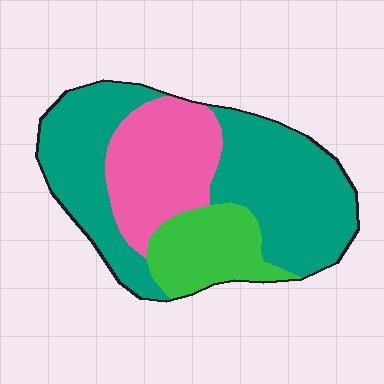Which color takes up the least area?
Green, at roughly 20%.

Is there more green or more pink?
Pink.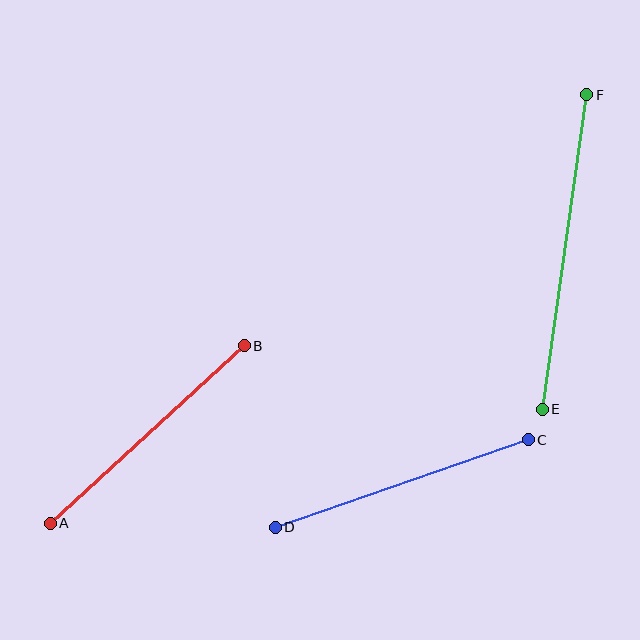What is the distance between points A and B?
The distance is approximately 263 pixels.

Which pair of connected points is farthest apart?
Points E and F are farthest apart.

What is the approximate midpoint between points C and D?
The midpoint is at approximately (402, 483) pixels.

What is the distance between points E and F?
The distance is approximately 317 pixels.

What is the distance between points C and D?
The distance is approximately 267 pixels.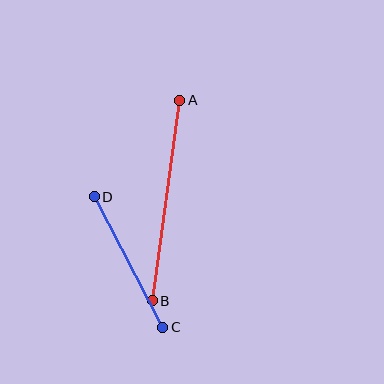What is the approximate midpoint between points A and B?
The midpoint is at approximately (166, 200) pixels.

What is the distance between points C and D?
The distance is approximately 148 pixels.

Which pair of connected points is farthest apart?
Points A and B are farthest apart.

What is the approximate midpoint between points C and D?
The midpoint is at approximately (128, 262) pixels.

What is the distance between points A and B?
The distance is approximately 202 pixels.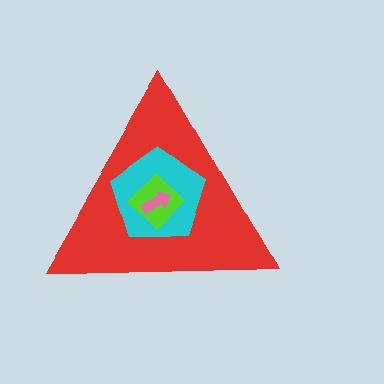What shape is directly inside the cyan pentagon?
The lime diamond.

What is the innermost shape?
The pink arrow.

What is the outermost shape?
The red triangle.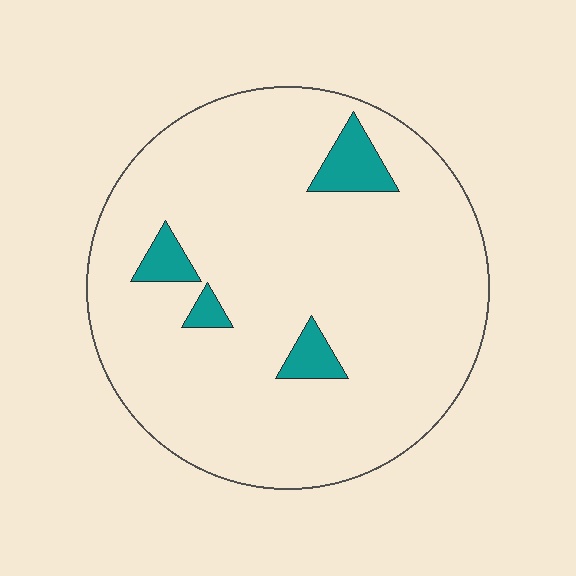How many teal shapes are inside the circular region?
4.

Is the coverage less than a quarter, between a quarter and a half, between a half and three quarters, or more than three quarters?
Less than a quarter.